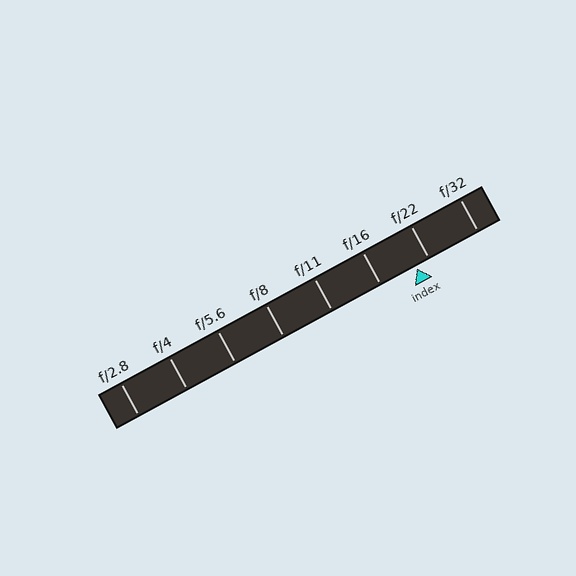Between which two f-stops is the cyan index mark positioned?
The index mark is between f/16 and f/22.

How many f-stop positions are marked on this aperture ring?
There are 8 f-stop positions marked.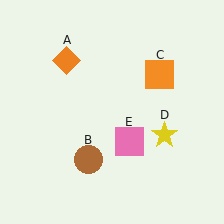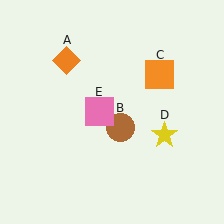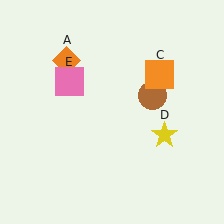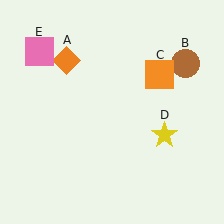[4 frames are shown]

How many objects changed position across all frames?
2 objects changed position: brown circle (object B), pink square (object E).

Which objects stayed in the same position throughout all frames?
Orange diamond (object A) and orange square (object C) and yellow star (object D) remained stationary.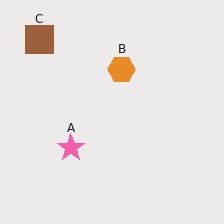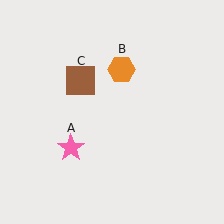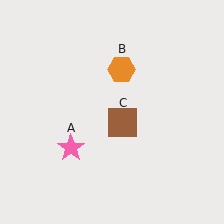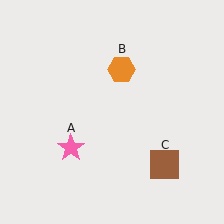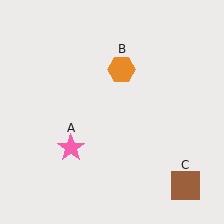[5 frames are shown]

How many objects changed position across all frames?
1 object changed position: brown square (object C).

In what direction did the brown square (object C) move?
The brown square (object C) moved down and to the right.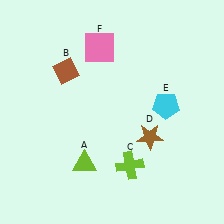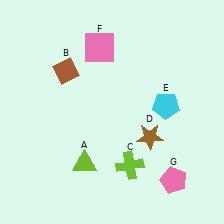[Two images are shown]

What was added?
A pink pentagon (G) was added in Image 2.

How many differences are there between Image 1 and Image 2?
There is 1 difference between the two images.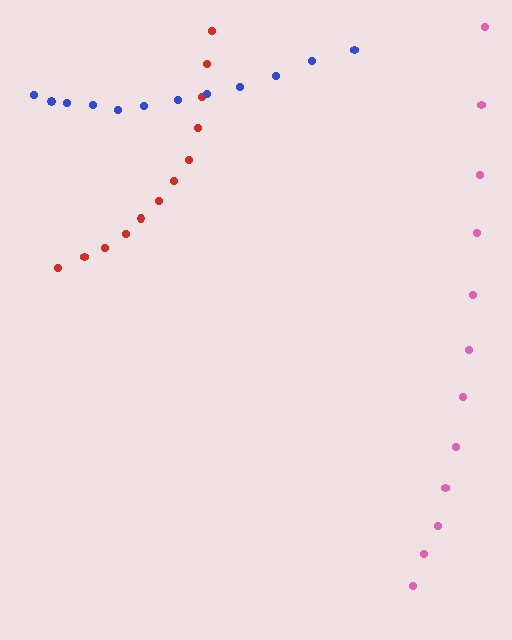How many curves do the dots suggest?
There are 3 distinct paths.